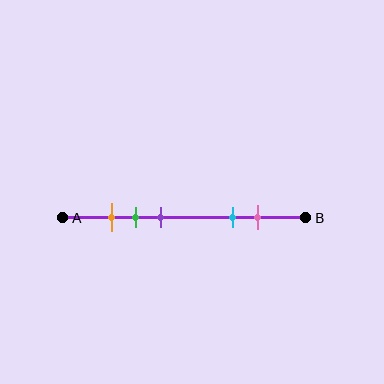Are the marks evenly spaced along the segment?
No, the marks are not evenly spaced.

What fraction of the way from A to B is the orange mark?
The orange mark is approximately 20% (0.2) of the way from A to B.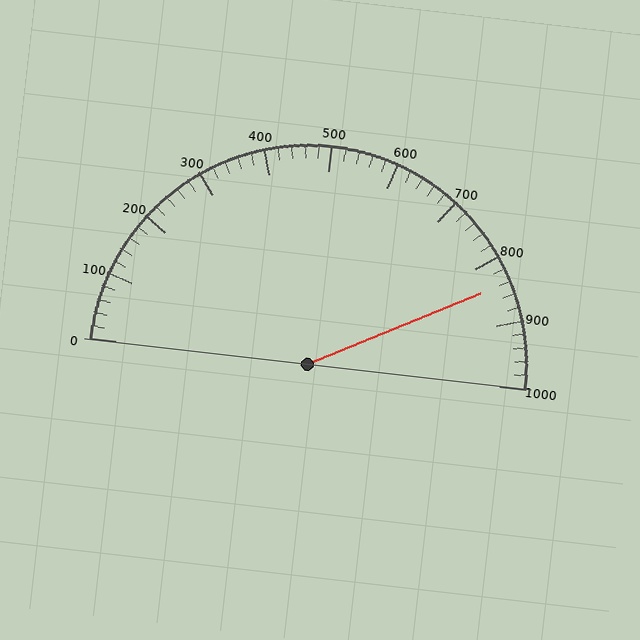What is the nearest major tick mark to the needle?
The nearest major tick mark is 800.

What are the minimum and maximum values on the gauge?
The gauge ranges from 0 to 1000.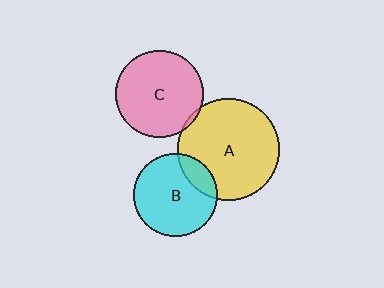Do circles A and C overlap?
Yes.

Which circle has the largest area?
Circle A (yellow).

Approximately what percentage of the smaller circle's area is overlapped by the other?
Approximately 5%.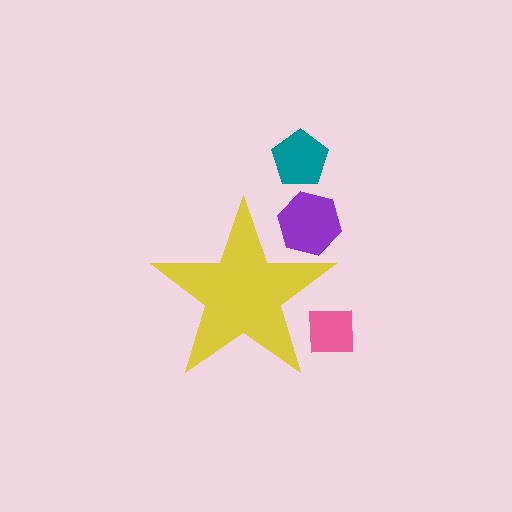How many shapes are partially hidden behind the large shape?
2 shapes are partially hidden.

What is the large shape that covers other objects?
A yellow star.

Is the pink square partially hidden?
Yes, the pink square is partially hidden behind the yellow star.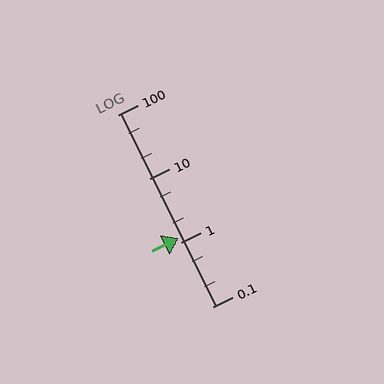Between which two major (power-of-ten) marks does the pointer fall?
The pointer is between 1 and 10.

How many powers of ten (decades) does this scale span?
The scale spans 3 decades, from 0.1 to 100.